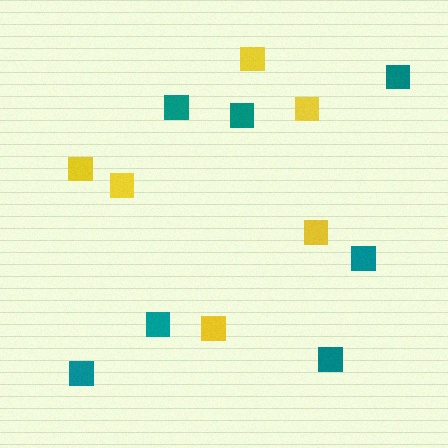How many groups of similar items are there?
There are 2 groups: one group of teal squares (7) and one group of yellow squares (6).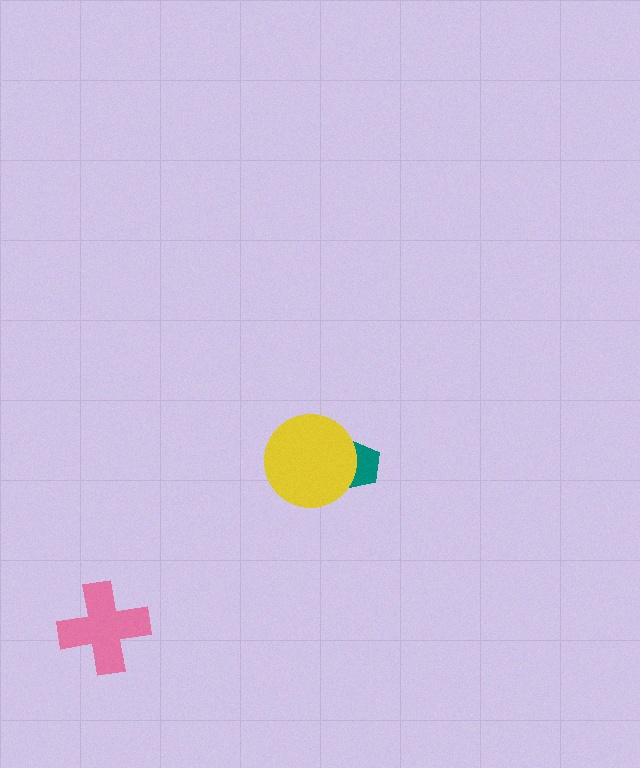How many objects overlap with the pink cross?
0 objects overlap with the pink cross.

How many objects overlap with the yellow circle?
1 object overlaps with the yellow circle.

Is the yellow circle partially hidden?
No, no other shape covers it.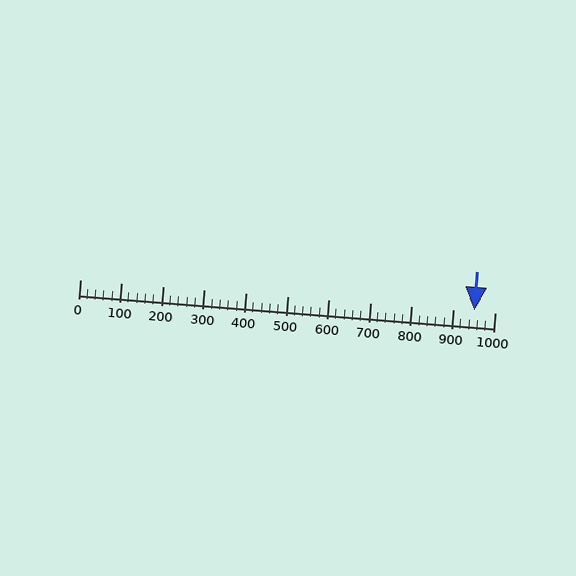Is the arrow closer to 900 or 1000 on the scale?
The arrow is closer to 900.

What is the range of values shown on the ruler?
The ruler shows values from 0 to 1000.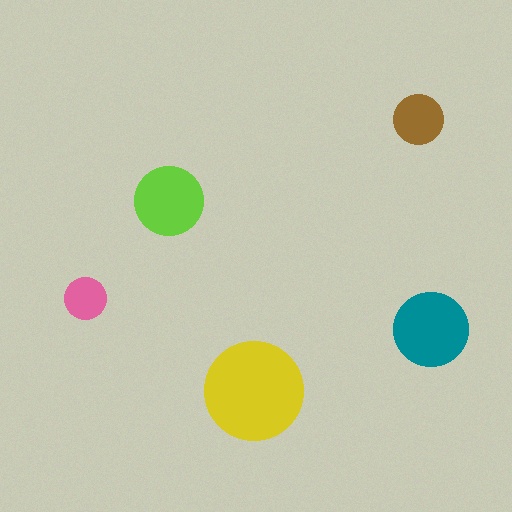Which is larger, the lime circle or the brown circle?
The lime one.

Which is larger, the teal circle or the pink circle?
The teal one.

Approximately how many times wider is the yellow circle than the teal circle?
About 1.5 times wider.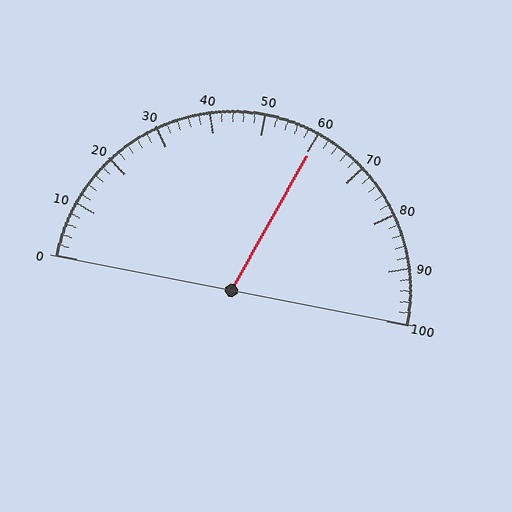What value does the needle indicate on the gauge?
The needle indicates approximately 60.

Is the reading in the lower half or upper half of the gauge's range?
The reading is in the upper half of the range (0 to 100).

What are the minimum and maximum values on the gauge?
The gauge ranges from 0 to 100.